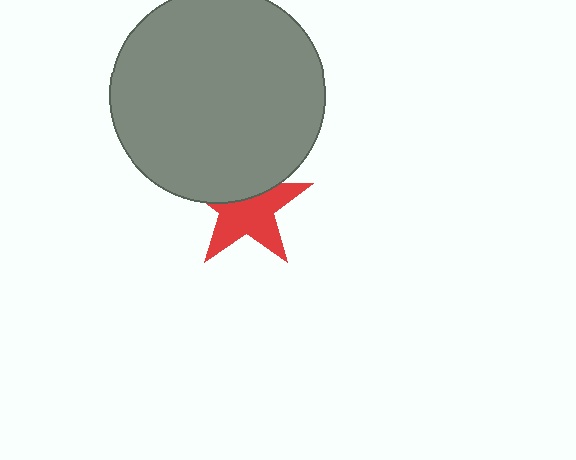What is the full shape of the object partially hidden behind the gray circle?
The partially hidden object is a red star.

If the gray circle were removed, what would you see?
You would see the complete red star.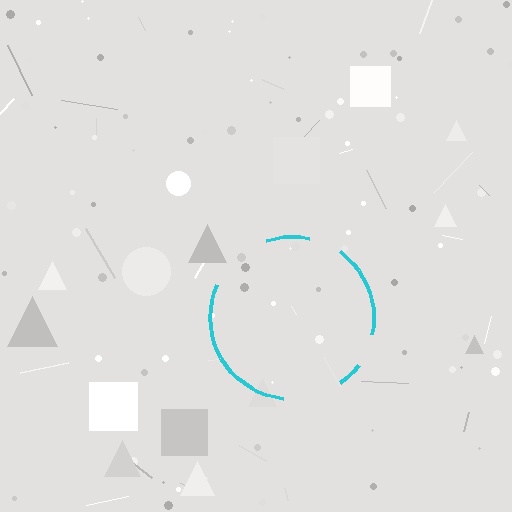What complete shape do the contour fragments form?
The contour fragments form a circle.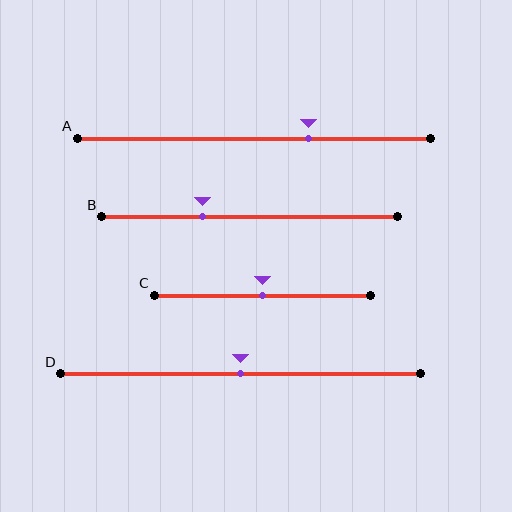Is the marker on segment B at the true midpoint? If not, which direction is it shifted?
No, the marker on segment B is shifted to the left by about 16% of the segment length.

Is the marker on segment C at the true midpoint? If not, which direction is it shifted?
Yes, the marker on segment C is at the true midpoint.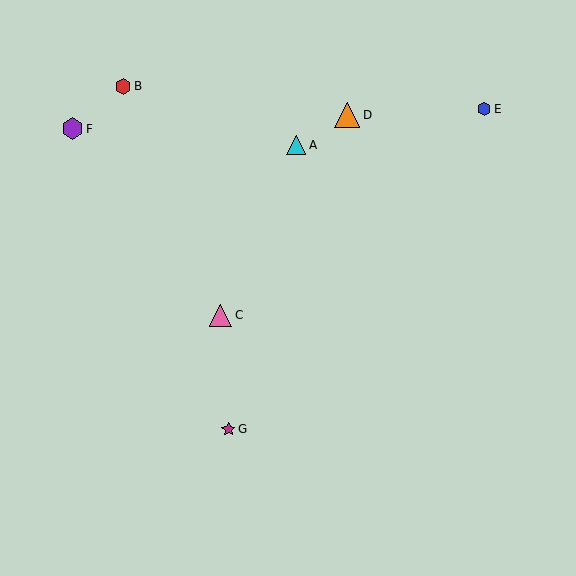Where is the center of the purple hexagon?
The center of the purple hexagon is at (73, 129).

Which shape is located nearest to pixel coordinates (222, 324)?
The pink triangle (labeled C) at (221, 315) is nearest to that location.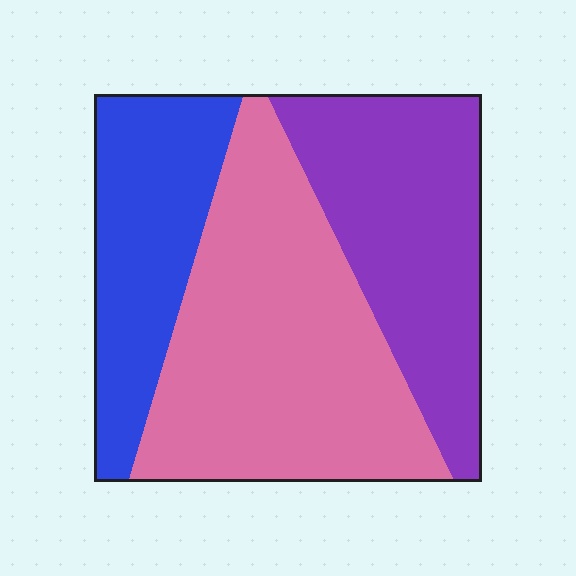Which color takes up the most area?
Pink, at roughly 45%.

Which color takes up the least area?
Blue, at roughly 25%.